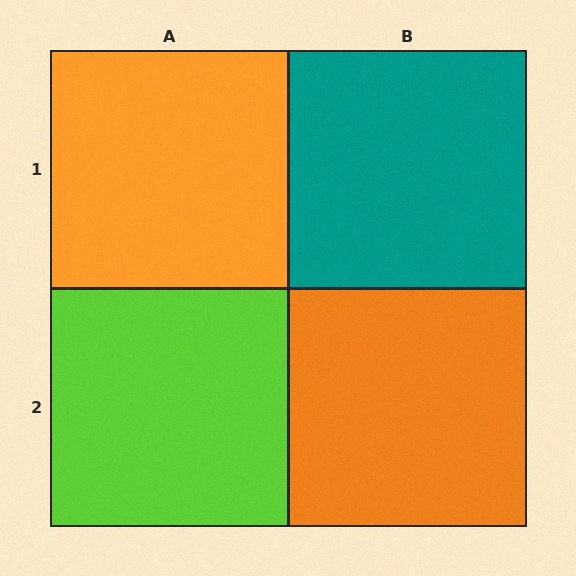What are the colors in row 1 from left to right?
Orange, teal.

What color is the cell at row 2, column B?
Orange.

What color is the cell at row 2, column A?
Lime.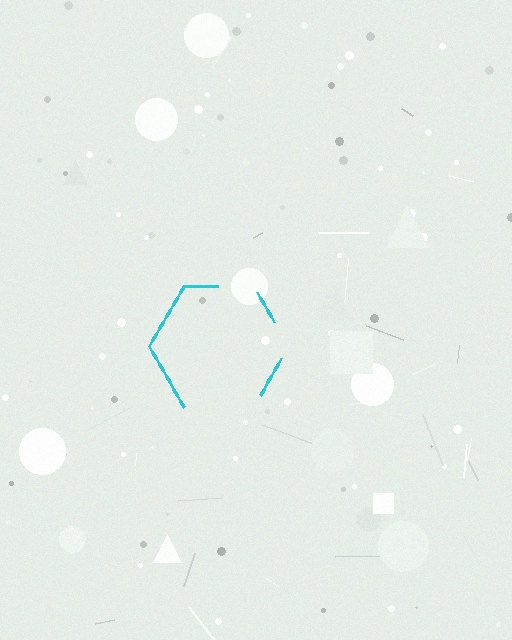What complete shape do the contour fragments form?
The contour fragments form a hexagon.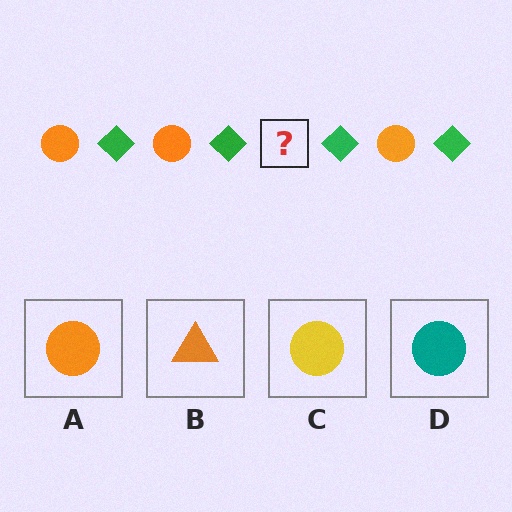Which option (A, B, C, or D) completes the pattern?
A.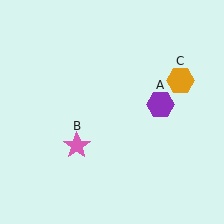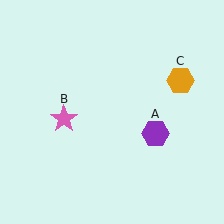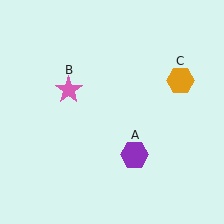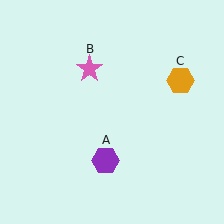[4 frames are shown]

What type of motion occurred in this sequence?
The purple hexagon (object A), pink star (object B) rotated clockwise around the center of the scene.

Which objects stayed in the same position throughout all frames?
Orange hexagon (object C) remained stationary.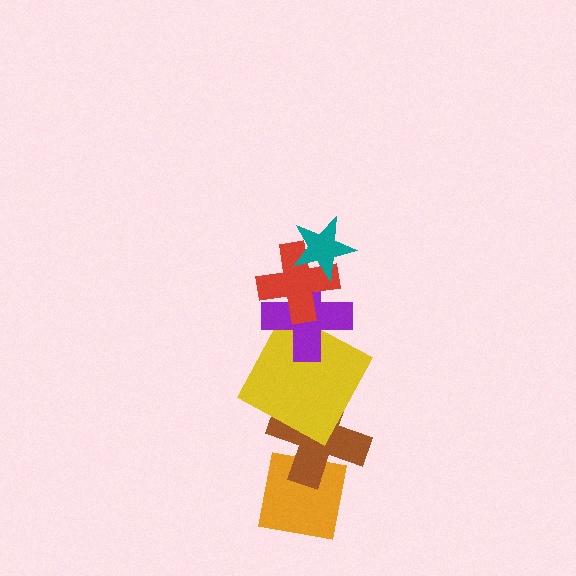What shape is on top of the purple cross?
The red cross is on top of the purple cross.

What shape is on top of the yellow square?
The purple cross is on top of the yellow square.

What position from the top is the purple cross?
The purple cross is 3rd from the top.